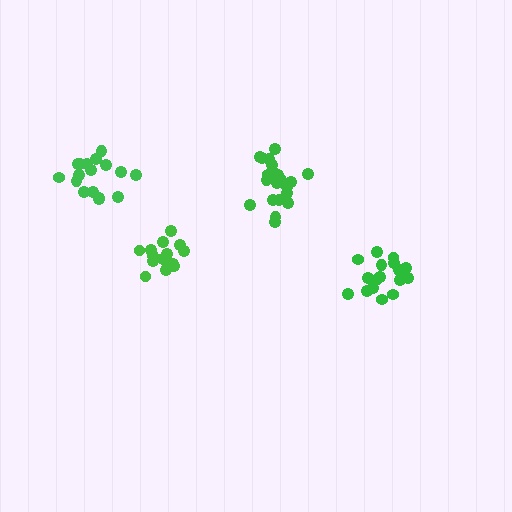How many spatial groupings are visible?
There are 4 spatial groupings.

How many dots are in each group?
Group 1: 17 dots, Group 2: 15 dots, Group 3: 21 dots, Group 4: 18 dots (71 total).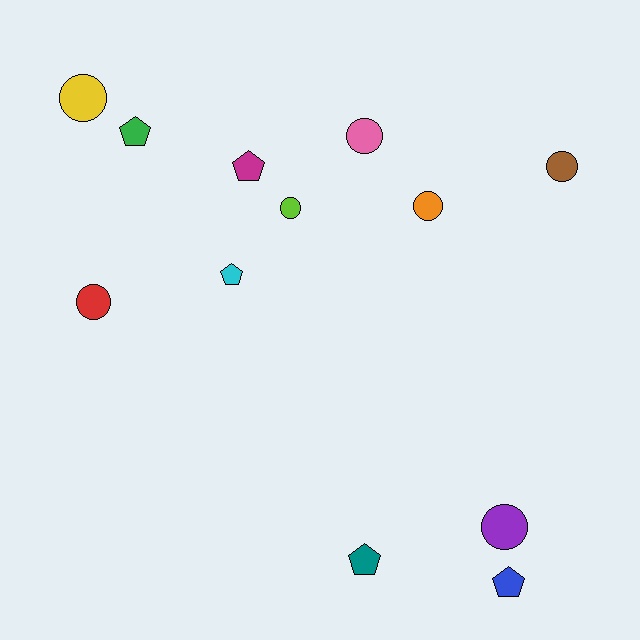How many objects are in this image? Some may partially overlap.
There are 12 objects.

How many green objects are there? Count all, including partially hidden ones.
There is 1 green object.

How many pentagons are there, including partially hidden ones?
There are 5 pentagons.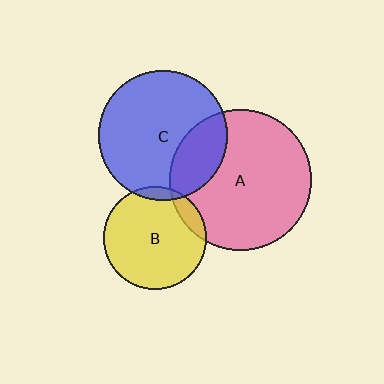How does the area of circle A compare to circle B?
Approximately 1.9 times.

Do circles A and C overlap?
Yes.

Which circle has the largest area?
Circle A (pink).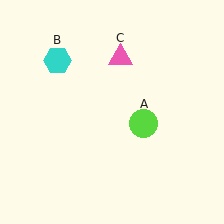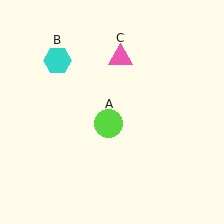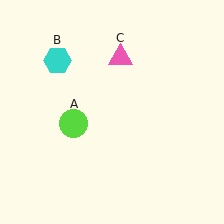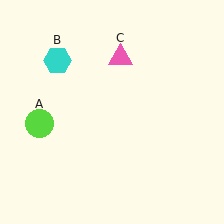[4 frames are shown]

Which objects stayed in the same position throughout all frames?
Cyan hexagon (object B) and pink triangle (object C) remained stationary.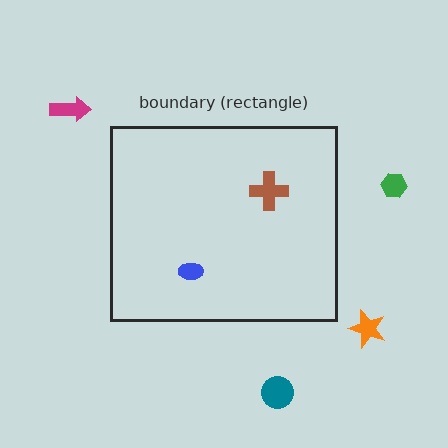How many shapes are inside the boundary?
2 inside, 4 outside.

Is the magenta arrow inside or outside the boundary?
Outside.